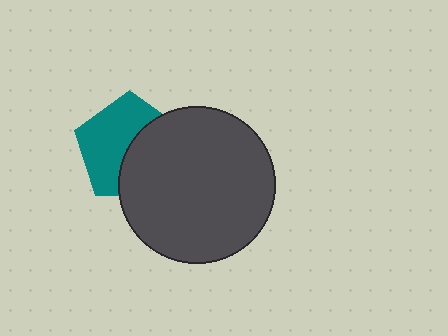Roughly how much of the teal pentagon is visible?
About half of it is visible (roughly 54%).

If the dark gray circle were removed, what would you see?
You would see the complete teal pentagon.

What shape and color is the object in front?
The object in front is a dark gray circle.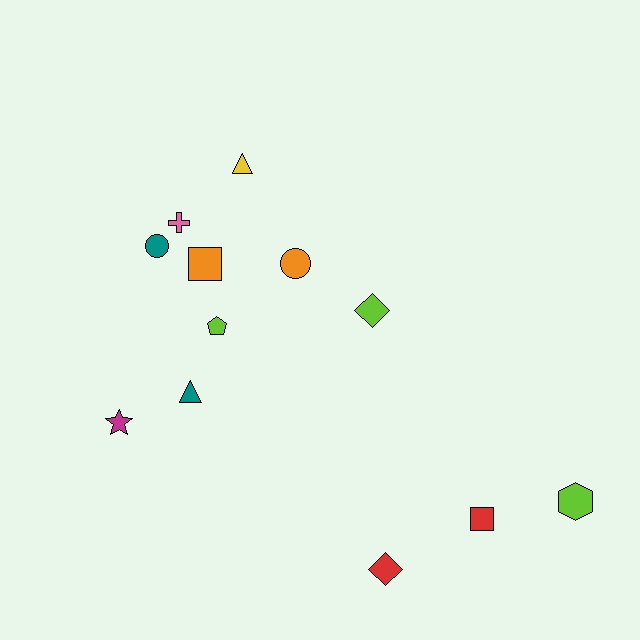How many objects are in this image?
There are 12 objects.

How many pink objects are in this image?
There is 1 pink object.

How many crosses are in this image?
There is 1 cross.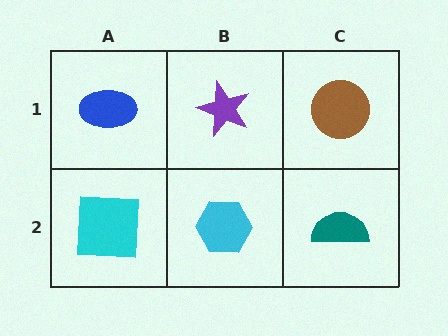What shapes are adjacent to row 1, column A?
A cyan square (row 2, column A), a purple star (row 1, column B).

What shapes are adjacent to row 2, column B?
A purple star (row 1, column B), a cyan square (row 2, column A), a teal semicircle (row 2, column C).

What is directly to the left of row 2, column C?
A cyan hexagon.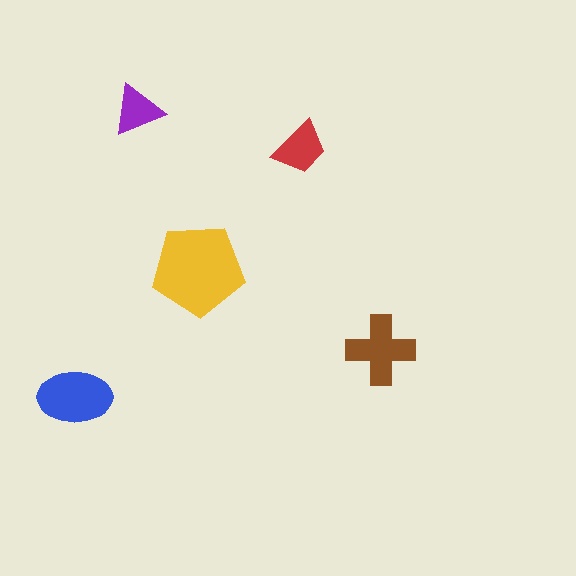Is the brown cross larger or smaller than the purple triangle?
Larger.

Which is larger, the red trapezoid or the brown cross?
The brown cross.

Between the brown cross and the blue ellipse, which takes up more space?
The blue ellipse.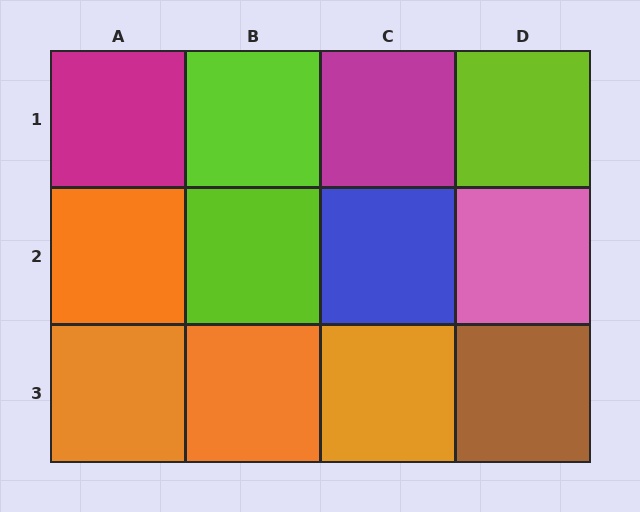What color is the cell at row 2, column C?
Blue.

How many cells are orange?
4 cells are orange.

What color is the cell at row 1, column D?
Lime.